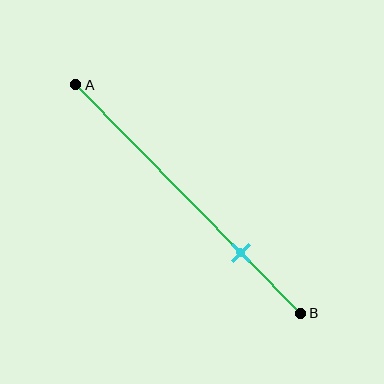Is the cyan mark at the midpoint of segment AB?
No, the mark is at about 75% from A, not at the 50% midpoint.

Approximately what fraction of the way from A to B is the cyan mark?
The cyan mark is approximately 75% of the way from A to B.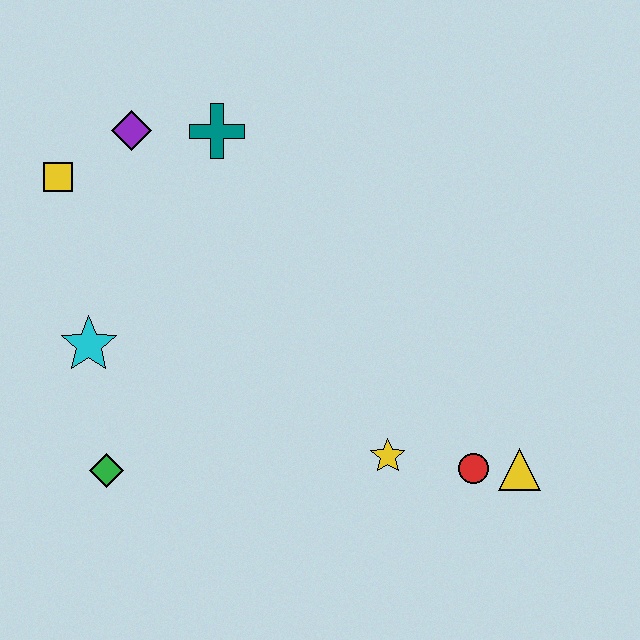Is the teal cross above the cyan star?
Yes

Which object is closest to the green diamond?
The cyan star is closest to the green diamond.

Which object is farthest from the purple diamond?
The yellow triangle is farthest from the purple diamond.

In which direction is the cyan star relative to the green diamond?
The cyan star is above the green diamond.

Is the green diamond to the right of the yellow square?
Yes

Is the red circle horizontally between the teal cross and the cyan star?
No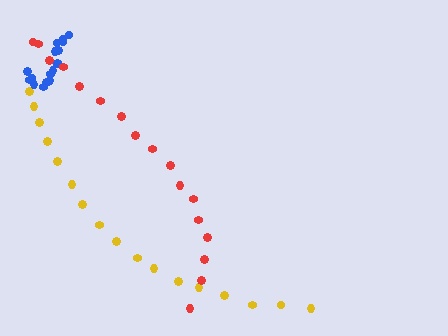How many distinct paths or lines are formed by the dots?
There are 3 distinct paths.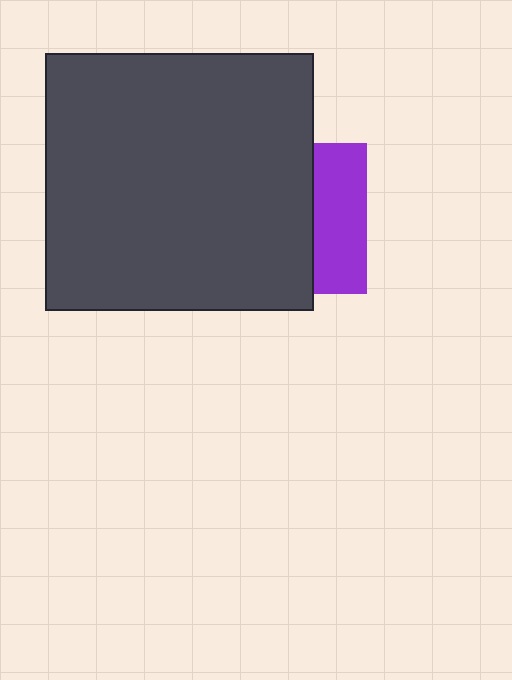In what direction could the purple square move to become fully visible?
The purple square could move right. That would shift it out from behind the dark gray rectangle entirely.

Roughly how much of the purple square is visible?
A small part of it is visible (roughly 36%).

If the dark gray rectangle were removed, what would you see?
You would see the complete purple square.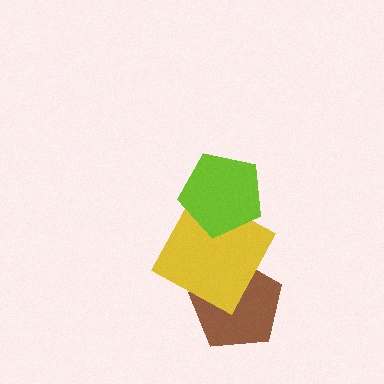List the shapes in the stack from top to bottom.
From top to bottom: the lime pentagon, the yellow square, the brown pentagon.